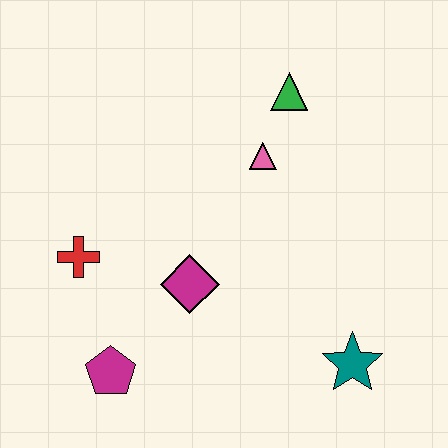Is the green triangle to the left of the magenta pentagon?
No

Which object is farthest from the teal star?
The red cross is farthest from the teal star.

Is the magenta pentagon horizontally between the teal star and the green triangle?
No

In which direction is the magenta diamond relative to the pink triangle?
The magenta diamond is below the pink triangle.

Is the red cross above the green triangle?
No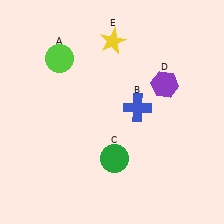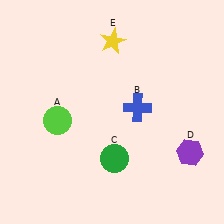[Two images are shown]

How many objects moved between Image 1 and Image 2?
2 objects moved between the two images.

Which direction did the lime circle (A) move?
The lime circle (A) moved down.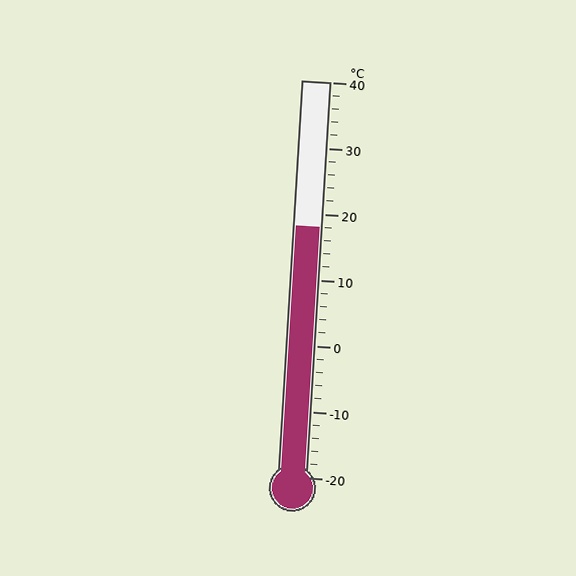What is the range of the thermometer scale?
The thermometer scale ranges from -20°C to 40°C.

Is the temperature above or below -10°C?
The temperature is above -10°C.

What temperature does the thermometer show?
The thermometer shows approximately 18°C.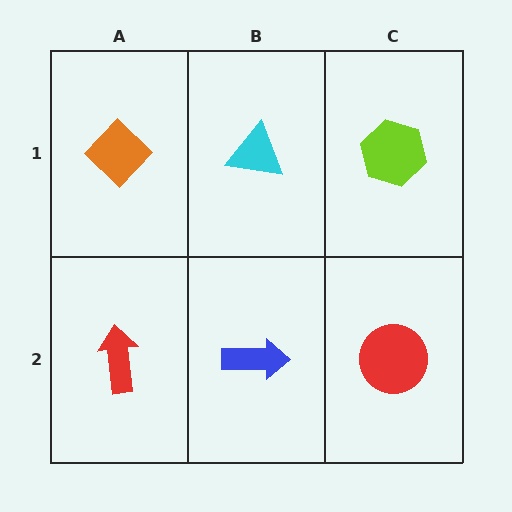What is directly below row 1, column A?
A red arrow.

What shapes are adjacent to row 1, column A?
A red arrow (row 2, column A), a cyan triangle (row 1, column B).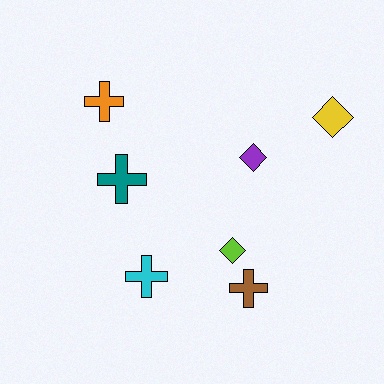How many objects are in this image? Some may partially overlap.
There are 7 objects.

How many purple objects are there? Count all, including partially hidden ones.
There is 1 purple object.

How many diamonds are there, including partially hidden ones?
There are 3 diamonds.